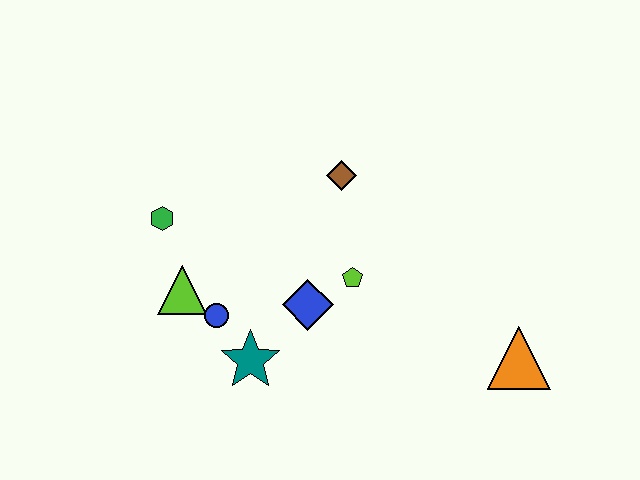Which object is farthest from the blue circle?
The orange triangle is farthest from the blue circle.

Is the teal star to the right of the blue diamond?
No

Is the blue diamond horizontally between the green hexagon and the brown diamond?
Yes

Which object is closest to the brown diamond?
The lime pentagon is closest to the brown diamond.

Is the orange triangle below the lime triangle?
Yes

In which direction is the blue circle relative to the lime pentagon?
The blue circle is to the left of the lime pentagon.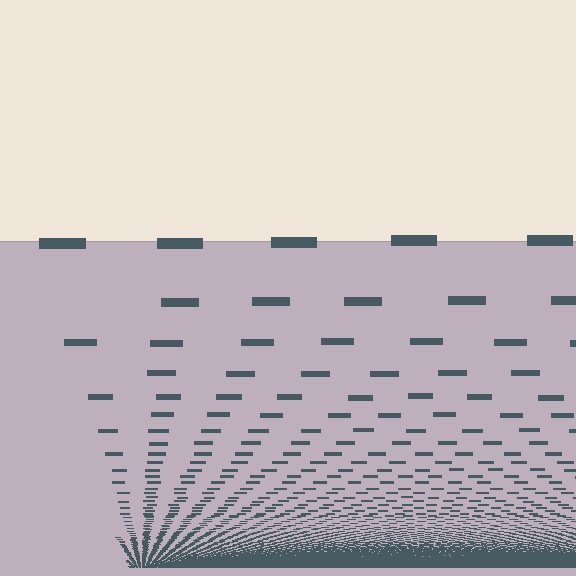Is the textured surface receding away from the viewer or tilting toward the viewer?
The surface appears to tilt toward the viewer. Texture elements get larger and sparser toward the top.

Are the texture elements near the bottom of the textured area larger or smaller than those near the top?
Smaller. The gradient is inverted — elements near the bottom are smaller and denser.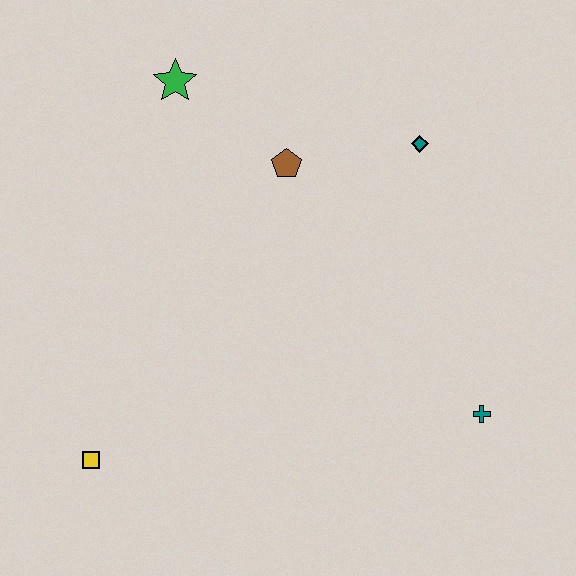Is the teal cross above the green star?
No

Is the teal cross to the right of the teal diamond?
Yes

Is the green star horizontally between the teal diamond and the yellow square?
Yes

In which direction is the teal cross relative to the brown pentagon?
The teal cross is below the brown pentagon.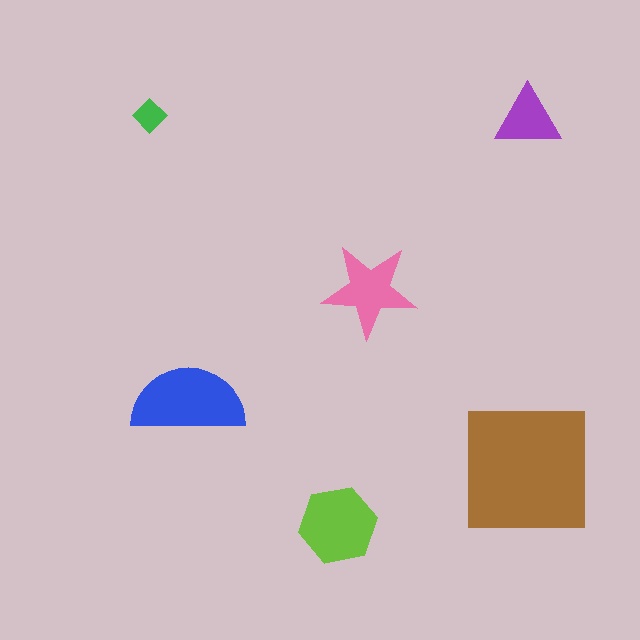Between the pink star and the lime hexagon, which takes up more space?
The lime hexagon.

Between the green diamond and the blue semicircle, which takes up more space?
The blue semicircle.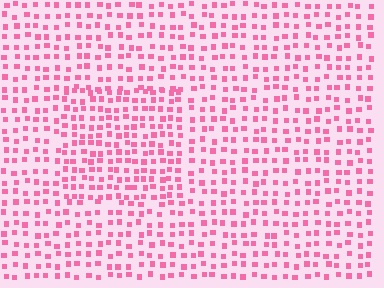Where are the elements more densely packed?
The elements are more densely packed inside the rectangle boundary.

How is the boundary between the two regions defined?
The boundary is defined by a change in element density (approximately 1.4x ratio). All elements are the same color, size, and shape.